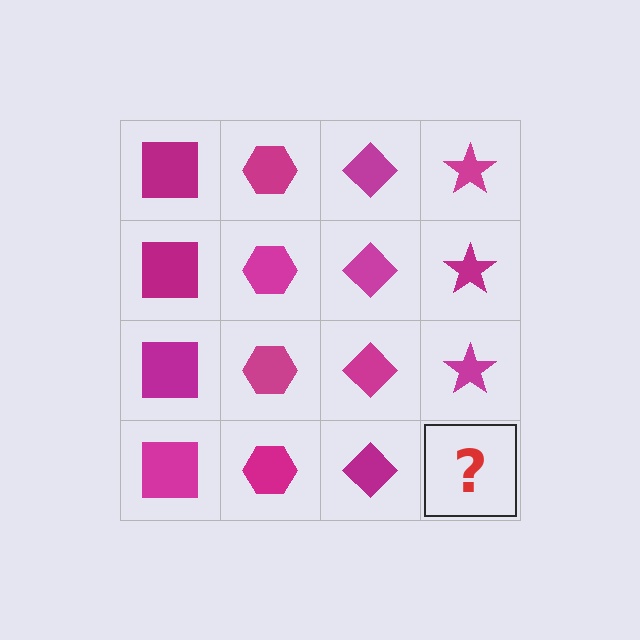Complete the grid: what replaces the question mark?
The question mark should be replaced with a magenta star.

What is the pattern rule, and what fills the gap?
The rule is that each column has a consistent shape. The gap should be filled with a magenta star.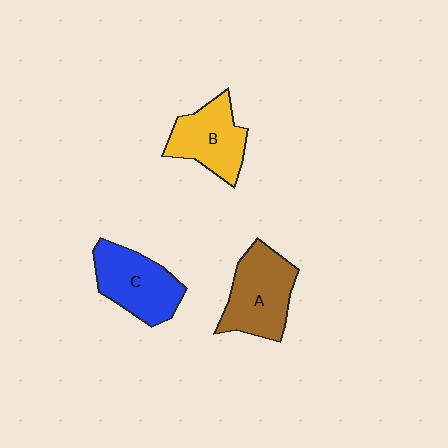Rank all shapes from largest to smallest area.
From largest to smallest: A (brown), C (blue), B (yellow).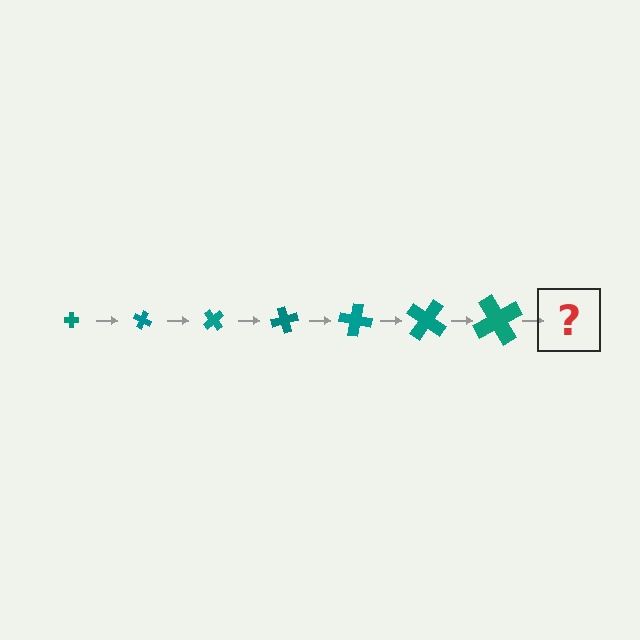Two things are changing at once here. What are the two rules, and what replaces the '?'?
The two rules are that the cross grows larger each step and it rotates 25 degrees each step. The '?' should be a cross, larger than the previous one and rotated 175 degrees from the start.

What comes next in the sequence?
The next element should be a cross, larger than the previous one and rotated 175 degrees from the start.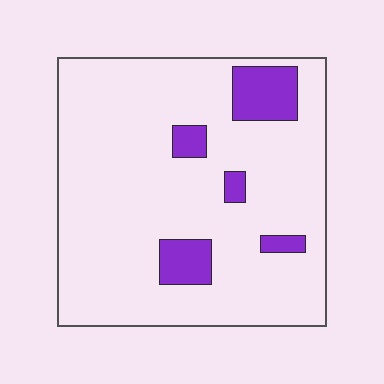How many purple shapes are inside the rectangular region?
5.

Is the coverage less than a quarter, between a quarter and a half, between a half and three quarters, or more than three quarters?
Less than a quarter.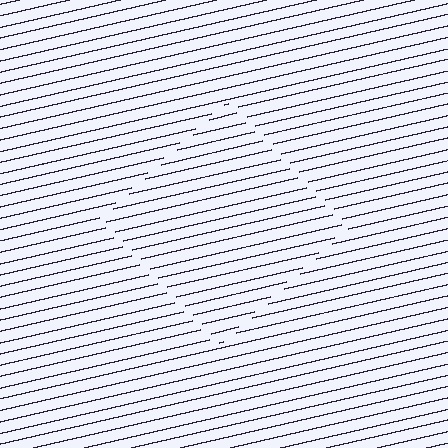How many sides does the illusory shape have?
4 sides — the line-ends trace a square.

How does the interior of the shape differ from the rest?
The interior of the shape contains the same grating, shifted by half a period — the contour is defined by the phase discontinuity where line-ends from the inner and outer gratings abut.